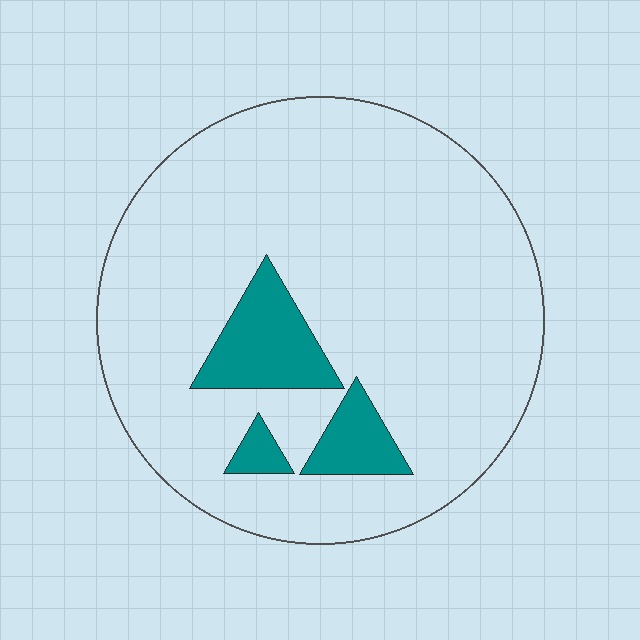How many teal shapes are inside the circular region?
3.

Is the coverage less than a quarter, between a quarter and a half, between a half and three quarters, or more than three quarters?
Less than a quarter.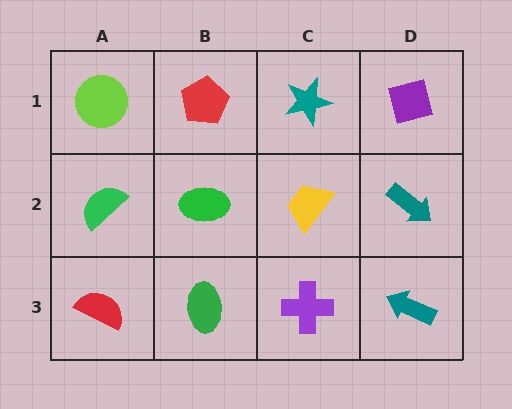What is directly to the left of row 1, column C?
A red pentagon.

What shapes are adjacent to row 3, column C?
A yellow trapezoid (row 2, column C), a green ellipse (row 3, column B), a teal arrow (row 3, column D).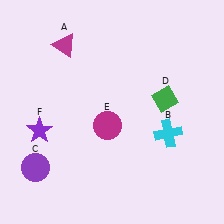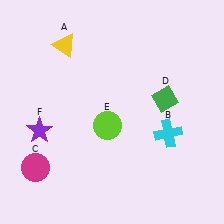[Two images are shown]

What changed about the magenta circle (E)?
In Image 1, E is magenta. In Image 2, it changed to lime.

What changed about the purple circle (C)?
In Image 1, C is purple. In Image 2, it changed to magenta.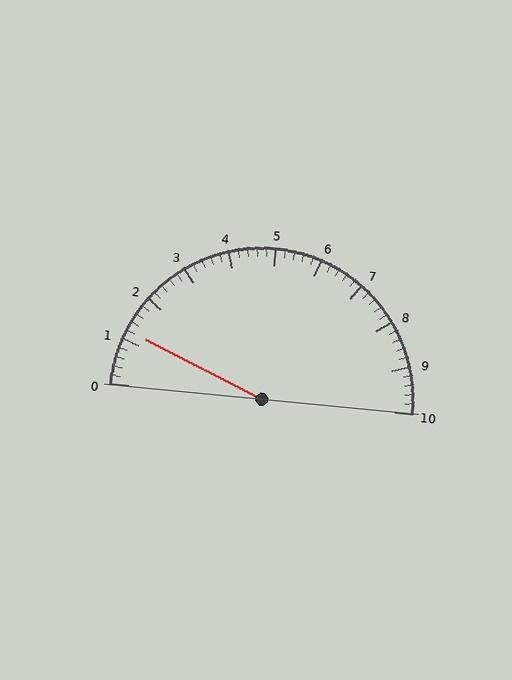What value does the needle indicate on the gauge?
The needle indicates approximately 1.2.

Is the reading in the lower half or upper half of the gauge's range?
The reading is in the lower half of the range (0 to 10).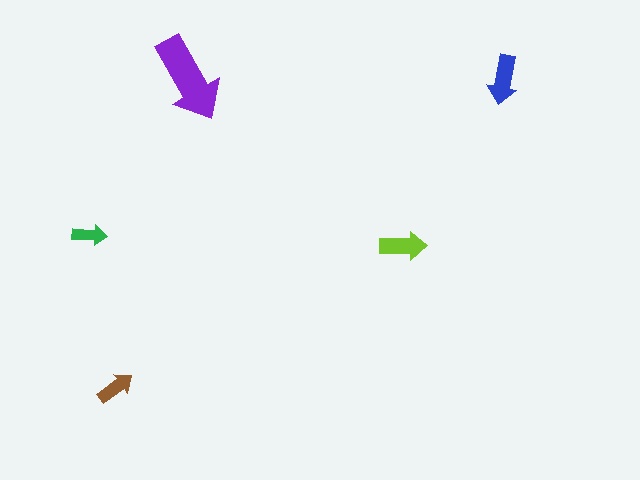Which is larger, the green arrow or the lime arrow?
The lime one.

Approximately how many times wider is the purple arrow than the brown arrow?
About 2.5 times wider.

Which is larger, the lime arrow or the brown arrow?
The lime one.